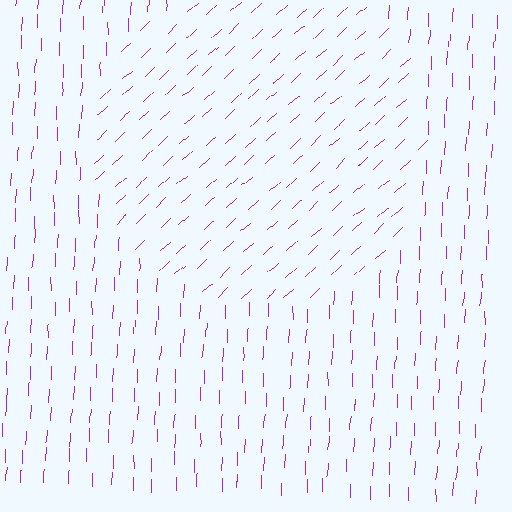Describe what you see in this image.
The image is filled with small purple line segments. A circle region in the image has lines oriented differently from the surrounding lines, creating a visible texture boundary.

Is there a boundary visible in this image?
Yes, there is a texture boundary formed by a change in line orientation.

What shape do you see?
I see a circle.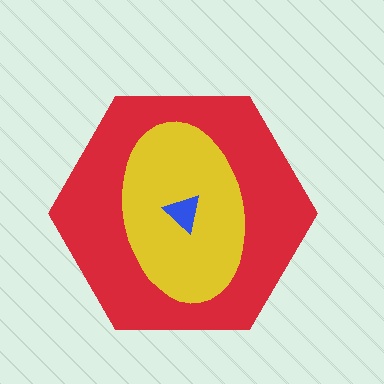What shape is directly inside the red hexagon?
The yellow ellipse.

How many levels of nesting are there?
3.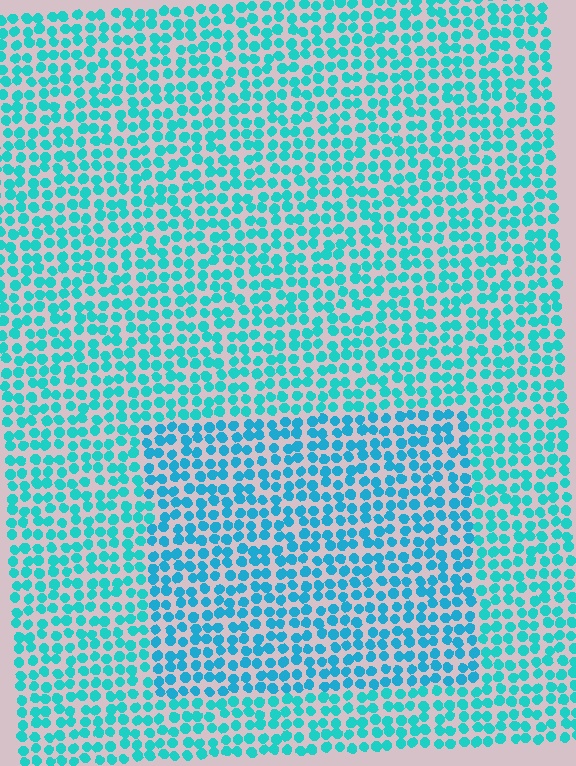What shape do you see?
I see a rectangle.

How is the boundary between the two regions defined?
The boundary is defined purely by a slight shift in hue (about 17 degrees). Spacing, size, and orientation are identical on both sides.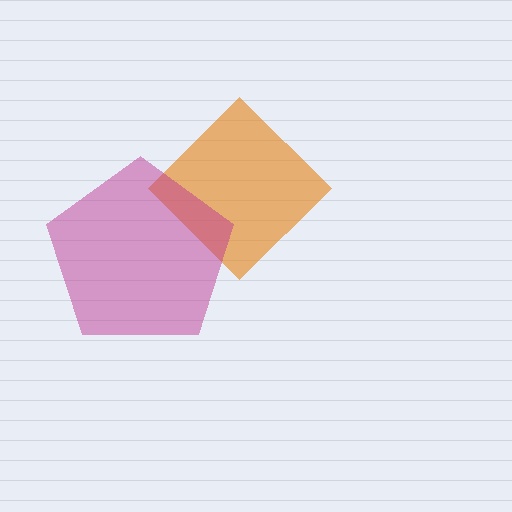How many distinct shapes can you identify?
There are 2 distinct shapes: an orange diamond, a magenta pentagon.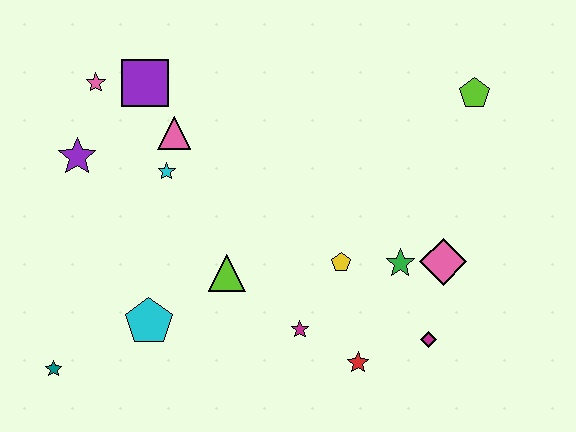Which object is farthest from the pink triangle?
The magenta diamond is farthest from the pink triangle.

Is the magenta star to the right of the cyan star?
Yes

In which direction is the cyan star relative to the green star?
The cyan star is to the left of the green star.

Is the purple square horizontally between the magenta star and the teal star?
Yes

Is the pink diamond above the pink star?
No